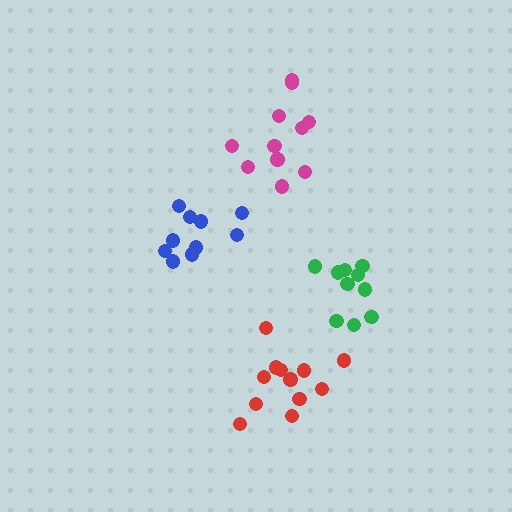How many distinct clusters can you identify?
There are 4 distinct clusters.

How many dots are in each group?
Group 1: 10 dots, Group 2: 12 dots, Group 3: 11 dots, Group 4: 10 dots (43 total).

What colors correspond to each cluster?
The clusters are colored: blue, red, magenta, green.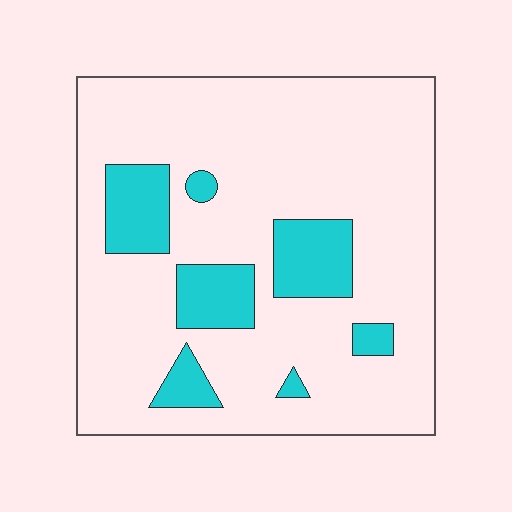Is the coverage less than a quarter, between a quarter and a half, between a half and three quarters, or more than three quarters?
Less than a quarter.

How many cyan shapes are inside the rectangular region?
7.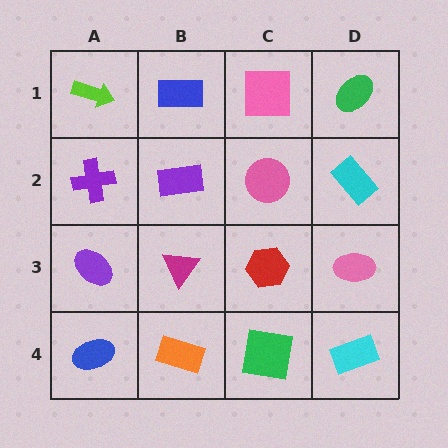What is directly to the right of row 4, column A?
An orange rectangle.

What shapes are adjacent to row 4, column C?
A red hexagon (row 3, column C), an orange rectangle (row 4, column B), a cyan rectangle (row 4, column D).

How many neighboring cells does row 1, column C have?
3.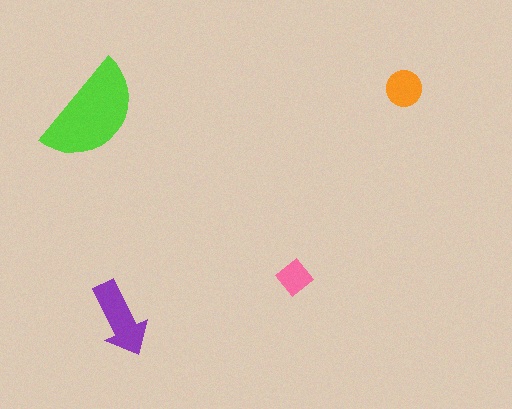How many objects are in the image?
There are 4 objects in the image.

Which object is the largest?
The lime semicircle.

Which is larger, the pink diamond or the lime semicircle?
The lime semicircle.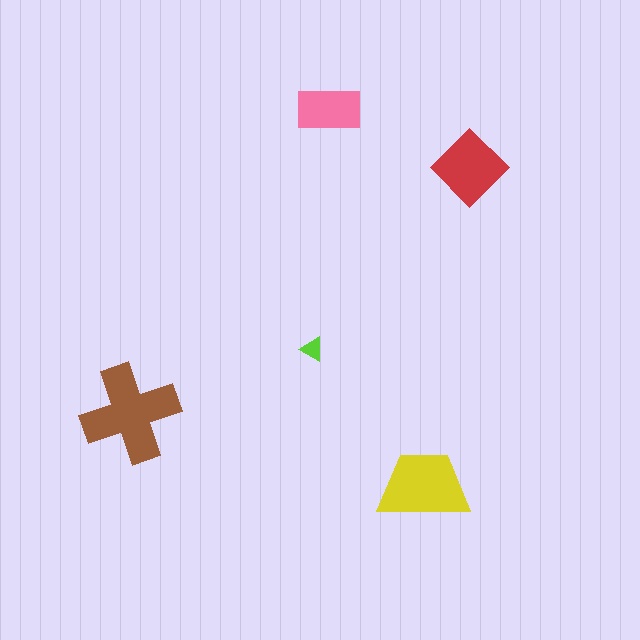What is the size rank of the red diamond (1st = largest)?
3rd.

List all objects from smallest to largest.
The lime triangle, the pink rectangle, the red diamond, the yellow trapezoid, the brown cross.